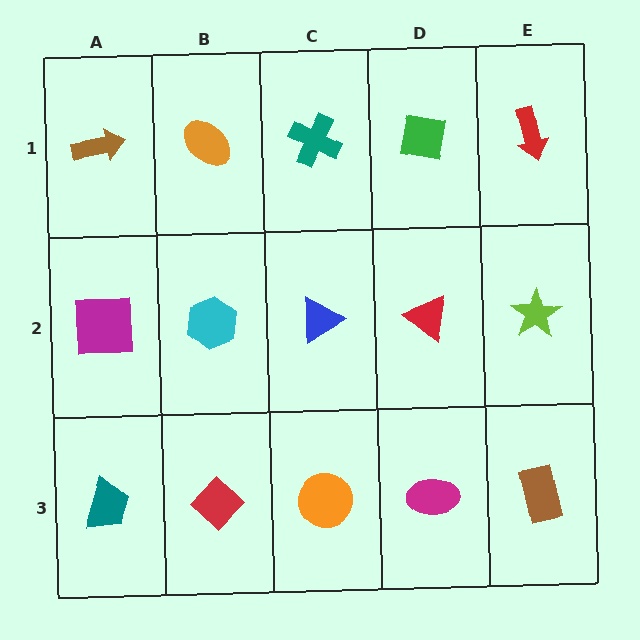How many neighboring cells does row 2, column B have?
4.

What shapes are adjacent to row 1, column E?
A lime star (row 2, column E), a green square (row 1, column D).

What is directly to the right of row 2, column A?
A cyan hexagon.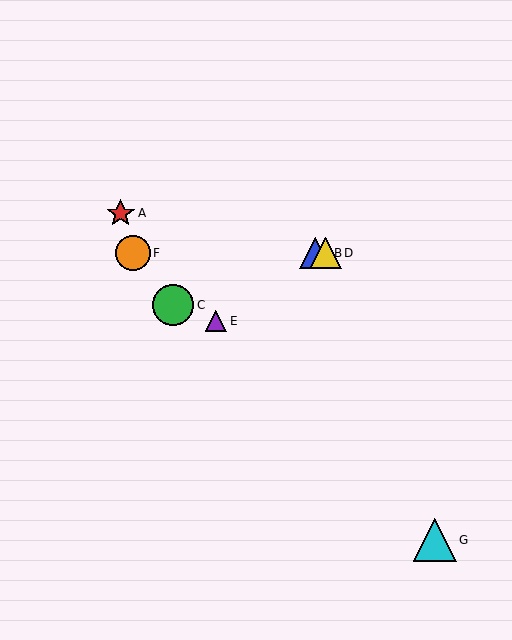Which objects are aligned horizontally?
Objects B, D, F are aligned horizontally.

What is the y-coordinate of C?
Object C is at y≈305.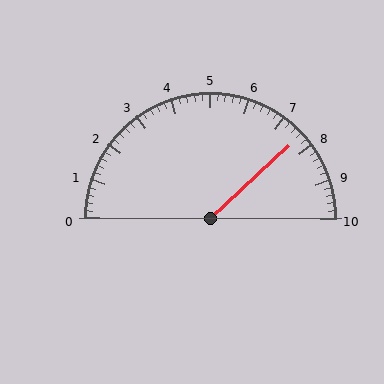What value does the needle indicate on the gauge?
The needle indicates approximately 7.6.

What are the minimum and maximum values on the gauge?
The gauge ranges from 0 to 10.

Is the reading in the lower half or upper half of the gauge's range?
The reading is in the upper half of the range (0 to 10).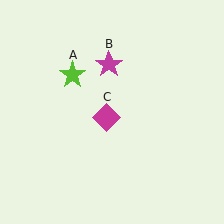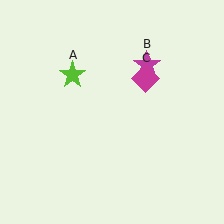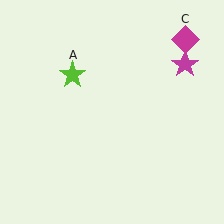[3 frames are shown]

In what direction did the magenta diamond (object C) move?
The magenta diamond (object C) moved up and to the right.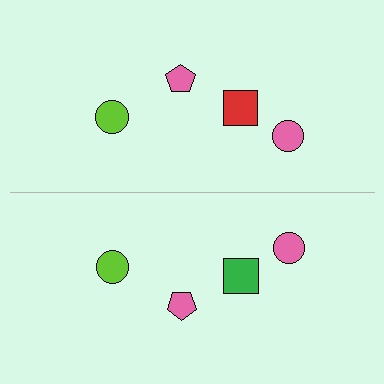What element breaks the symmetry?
The green square on the bottom side breaks the symmetry — its mirror counterpart is red.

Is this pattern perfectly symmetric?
No, the pattern is not perfectly symmetric. The green square on the bottom side breaks the symmetry — its mirror counterpart is red.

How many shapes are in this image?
There are 8 shapes in this image.